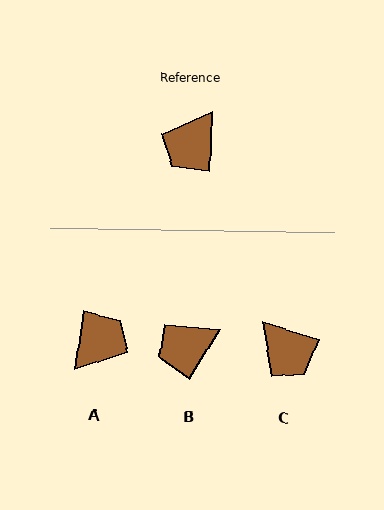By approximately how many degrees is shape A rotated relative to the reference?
Approximately 174 degrees counter-clockwise.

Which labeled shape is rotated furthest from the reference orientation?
A, about 174 degrees away.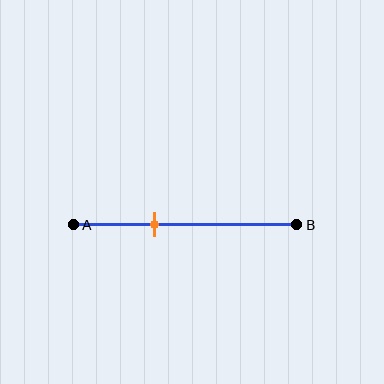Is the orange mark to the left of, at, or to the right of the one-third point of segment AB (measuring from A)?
The orange mark is approximately at the one-third point of segment AB.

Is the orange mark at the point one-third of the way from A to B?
Yes, the mark is approximately at the one-third point.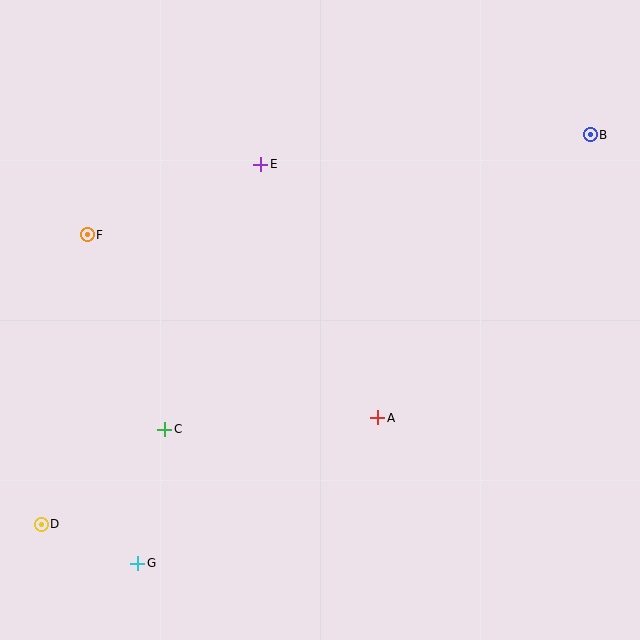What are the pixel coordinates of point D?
Point D is at (41, 524).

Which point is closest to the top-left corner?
Point F is closest to the top-left corner.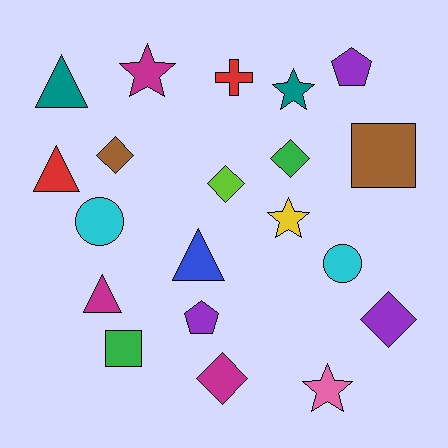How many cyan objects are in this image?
There are 2 cyan objects.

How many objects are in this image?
There are 20 objects.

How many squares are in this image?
There are 2 squares.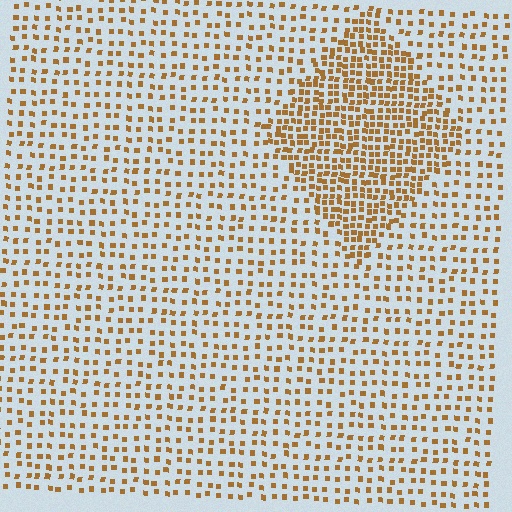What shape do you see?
I see a diamond.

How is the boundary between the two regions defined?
The boundary is defined by a change in element density (approximately 2.2x ratio). All elements are the same color, size, and shape.